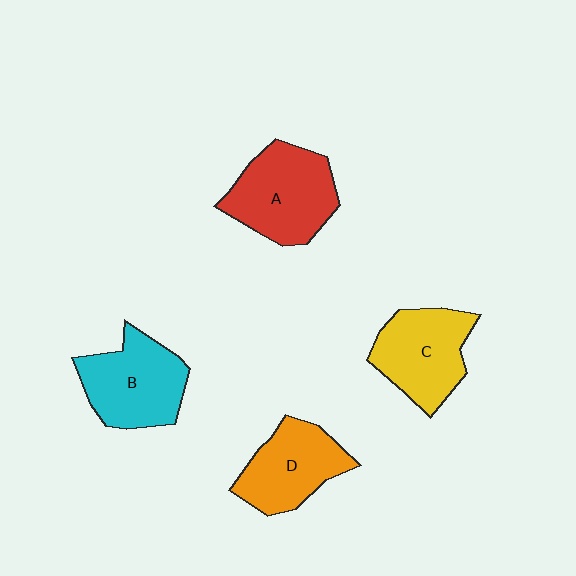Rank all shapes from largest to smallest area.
From largest to smallest: A (red), B (cyan), C (yellow), D (orange).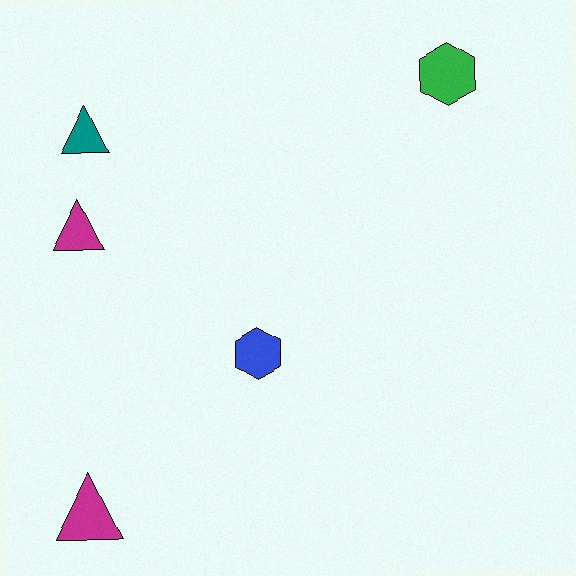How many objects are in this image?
There are 5 objects.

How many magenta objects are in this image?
There are 2 magenta objects.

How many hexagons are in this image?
There are 2 hexagons.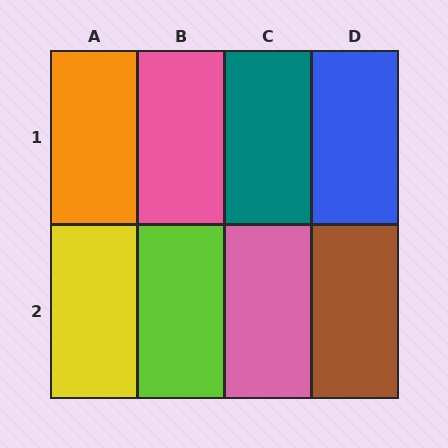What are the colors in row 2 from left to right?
Yellow, lime, pink, brown.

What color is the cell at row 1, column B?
Pink.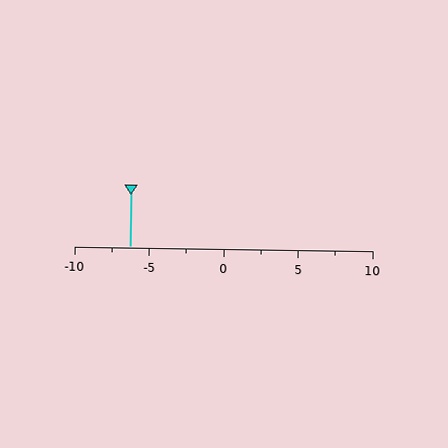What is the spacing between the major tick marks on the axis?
The major ticks are spaced 5 apart.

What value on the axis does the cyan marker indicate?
The marker indicates approximately -6.2.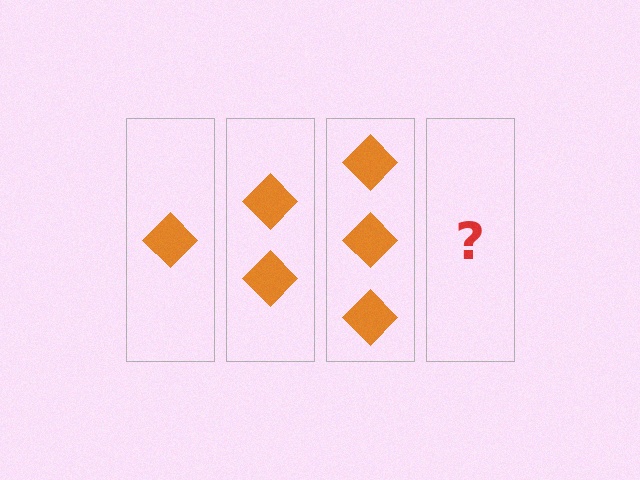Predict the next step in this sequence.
The next step is 4 diamonds.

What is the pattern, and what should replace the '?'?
The pattern is that each step adds one more diamond. The '?' should be 4 diamonds.